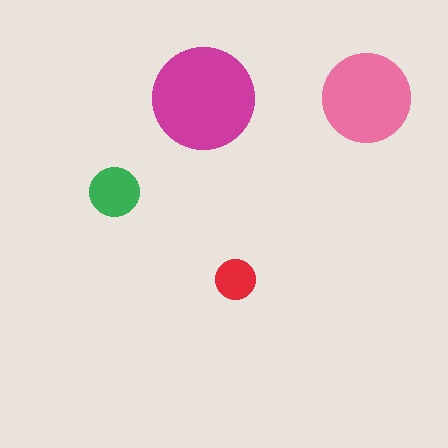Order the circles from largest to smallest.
the magenta one, the pink one, the green one, the red one.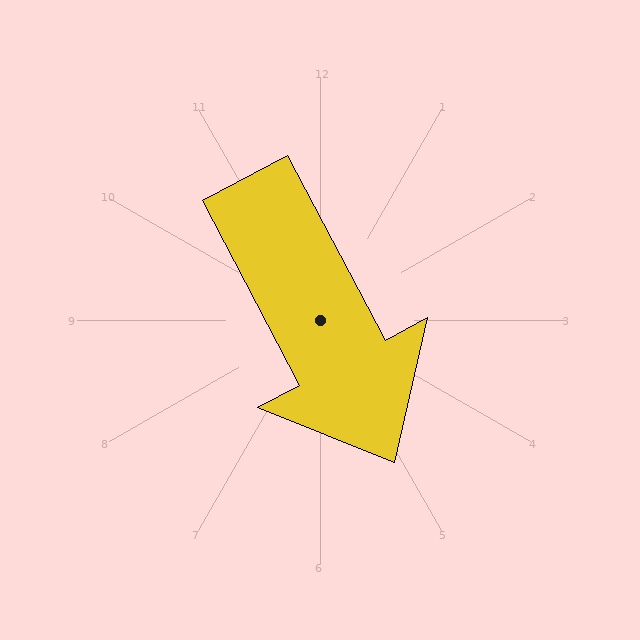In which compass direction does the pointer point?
Southeast.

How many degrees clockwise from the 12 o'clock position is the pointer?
Approximately 152 degrees.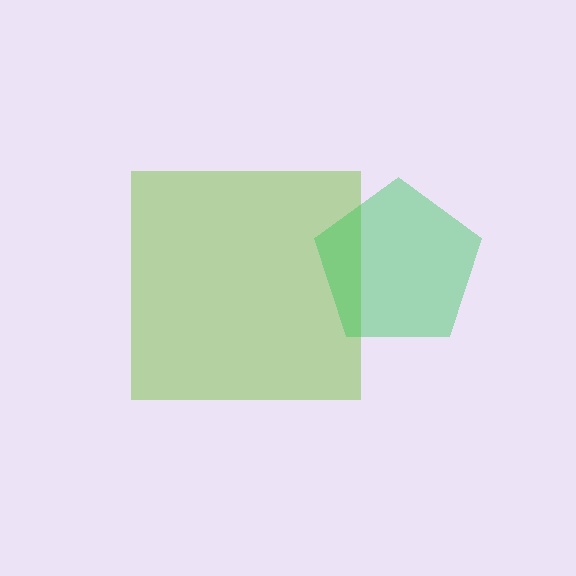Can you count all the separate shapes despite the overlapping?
Yes, there are 2 separate shapes.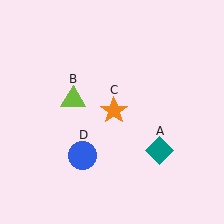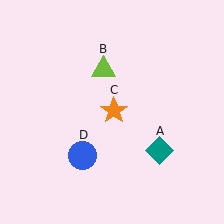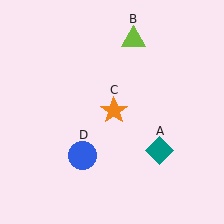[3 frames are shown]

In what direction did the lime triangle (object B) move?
The lime triangle (object B) moved up and to the right.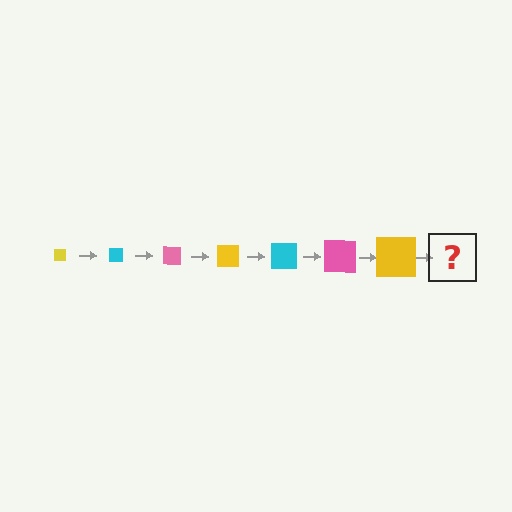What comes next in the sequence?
The next element should be a cyan square, larger than the previous one.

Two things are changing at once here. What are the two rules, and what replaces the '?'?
The two rules are that the square grows larger each step and the color cycles through yellow, cyan, and pink. The '?' should be a cyan square, larger than the previous one.